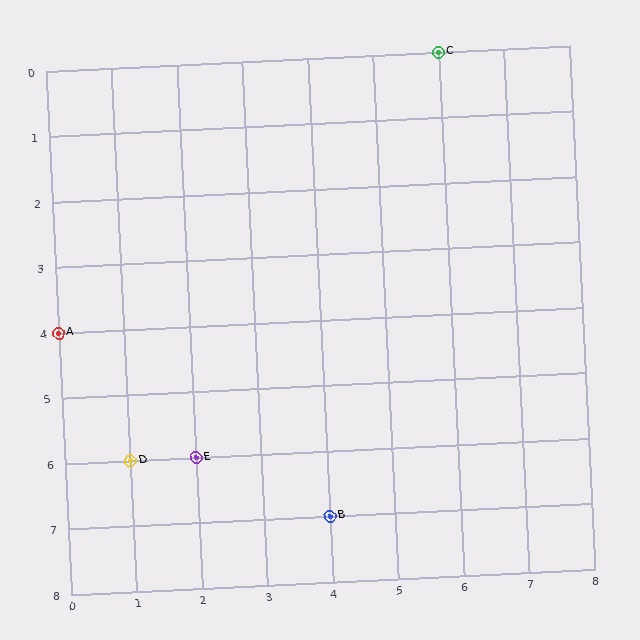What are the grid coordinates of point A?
Point A is at grid coordinates (0, 4).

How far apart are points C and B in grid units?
Points C and B are 2 columns and 7 rows apart (about 7.3 grid units diagonally).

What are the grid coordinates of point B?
Point B is at grid coordinates (4, 7).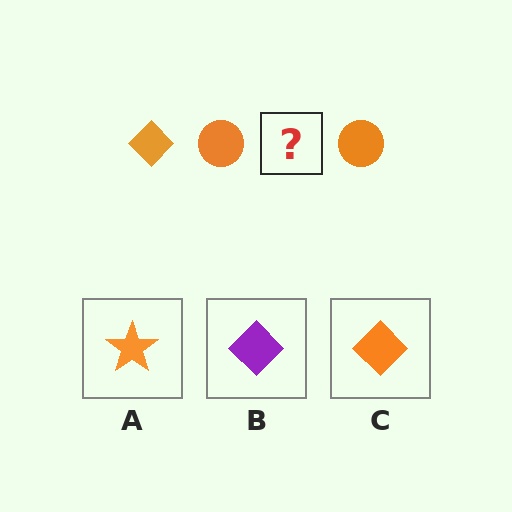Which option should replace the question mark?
Option C.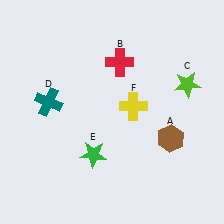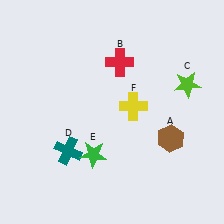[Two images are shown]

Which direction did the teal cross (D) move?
The teal cross (D) moved down.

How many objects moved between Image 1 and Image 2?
1 object moved between the two images.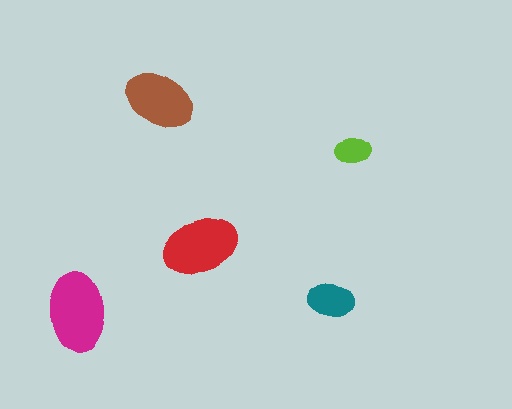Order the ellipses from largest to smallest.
the magenta one, the red one, the brown one, the teal one, the lime one.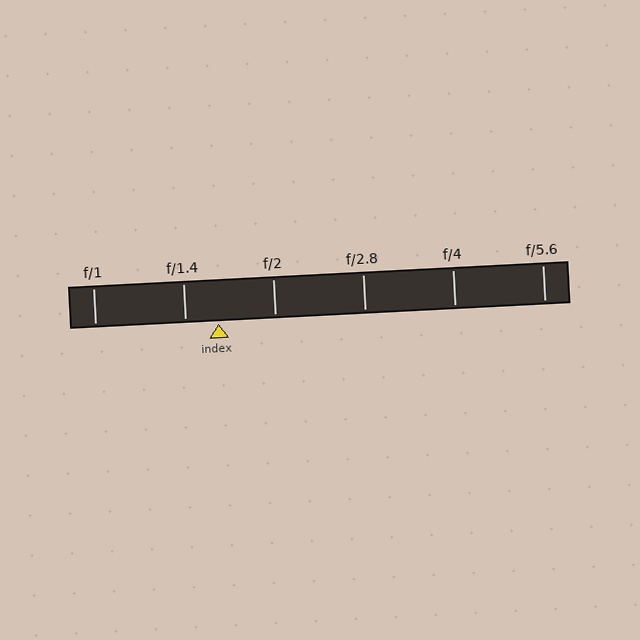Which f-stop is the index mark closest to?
The index mark is closest to f/1.4.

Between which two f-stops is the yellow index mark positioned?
The index mark is between f/1.4 and f/2.